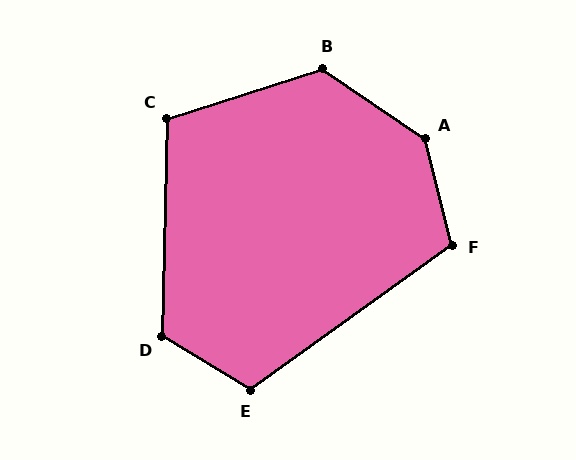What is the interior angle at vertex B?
Approximately 128 degrees (obtuse).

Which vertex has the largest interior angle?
A, at approximately 138 degrees.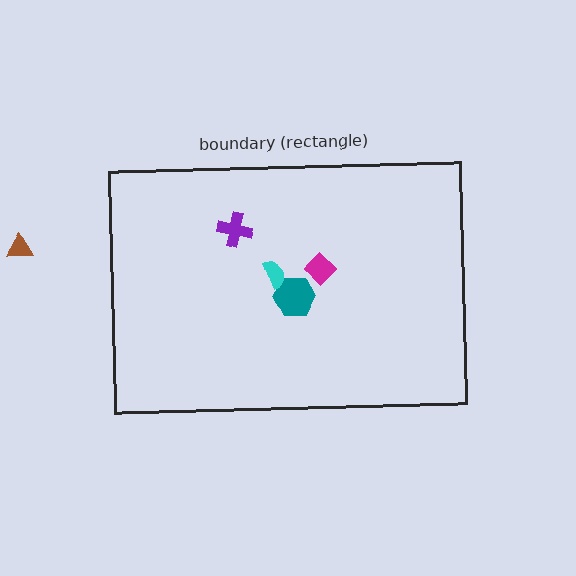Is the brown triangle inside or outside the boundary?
Outside.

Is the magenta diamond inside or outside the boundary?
Inside.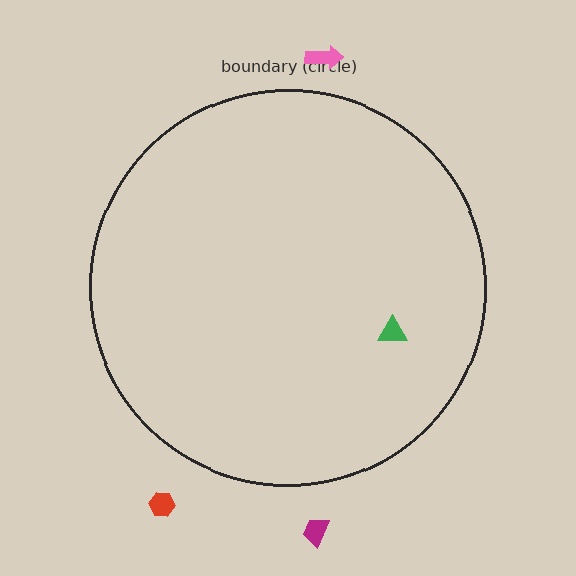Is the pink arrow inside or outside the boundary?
Outside.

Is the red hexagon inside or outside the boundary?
Outside.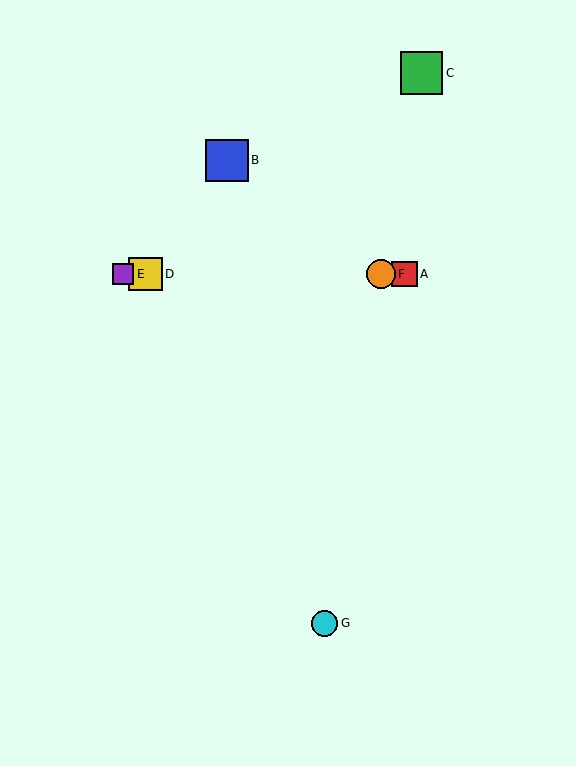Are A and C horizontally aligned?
No, A is at y≈274 and C is at y≈73.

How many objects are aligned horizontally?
4 objects (A, D, E, F) are aligned horizontally.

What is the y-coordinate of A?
Object A is at y≈274.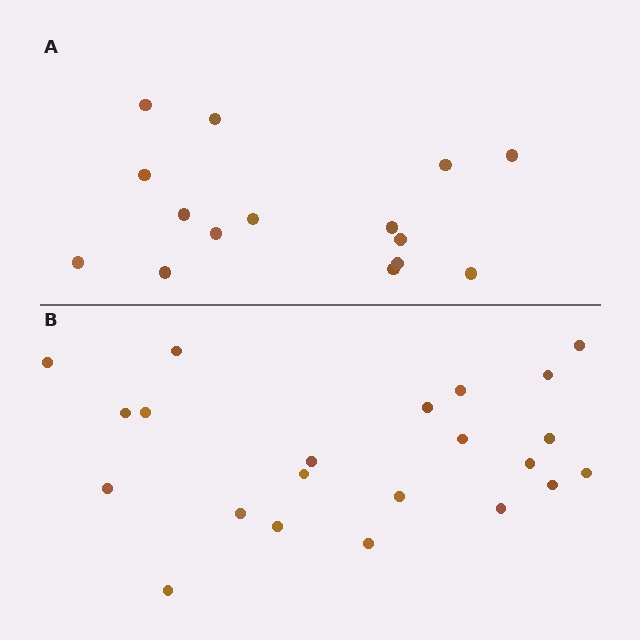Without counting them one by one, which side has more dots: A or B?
Region B (the bottom region) has more dots.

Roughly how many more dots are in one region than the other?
Region B has roughly 8 or so more dots than region A.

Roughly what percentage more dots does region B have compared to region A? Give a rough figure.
About 45% more.